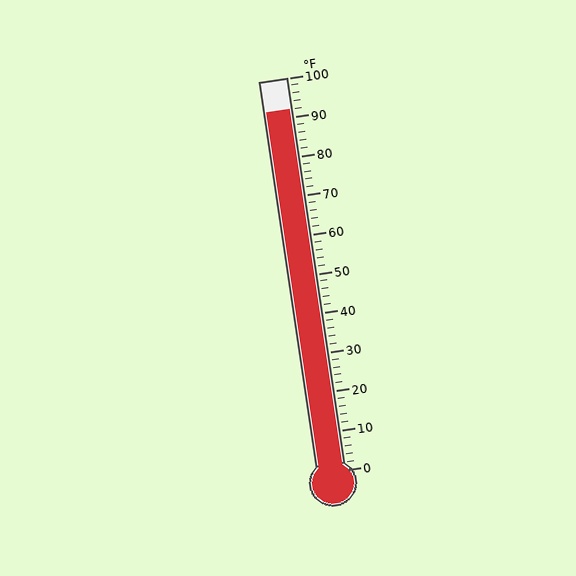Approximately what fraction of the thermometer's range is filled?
The thermometer is filled to approximately 90% of its range.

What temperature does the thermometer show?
The thermometer shows approximately 92°F.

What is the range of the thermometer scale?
The thermometer scale ranges from 0°F to 100°F.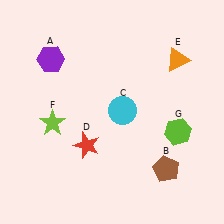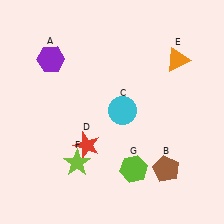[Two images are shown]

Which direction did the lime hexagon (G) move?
The lime hexagon (G) moved left.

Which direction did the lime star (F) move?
The lime star (F) moved down.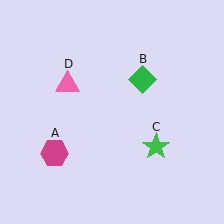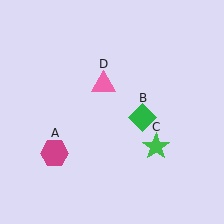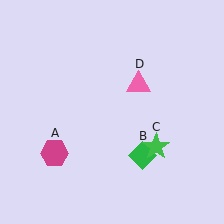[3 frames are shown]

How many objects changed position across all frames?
2 objects changed position: green diamond (object B), pink triangle (object D).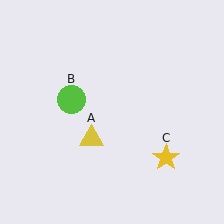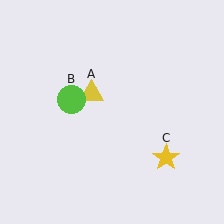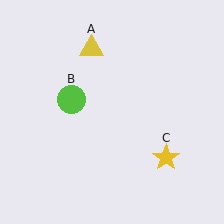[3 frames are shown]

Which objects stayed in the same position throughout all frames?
Lime circle (object B) and yellow star (object C) remained stationary.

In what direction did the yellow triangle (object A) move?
The yellow triangle (object A) moved up.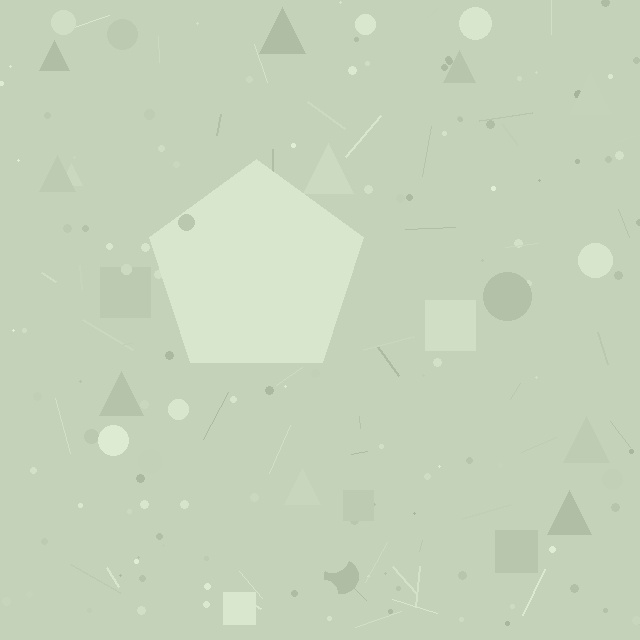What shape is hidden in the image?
A pentagon is hidden in the image.